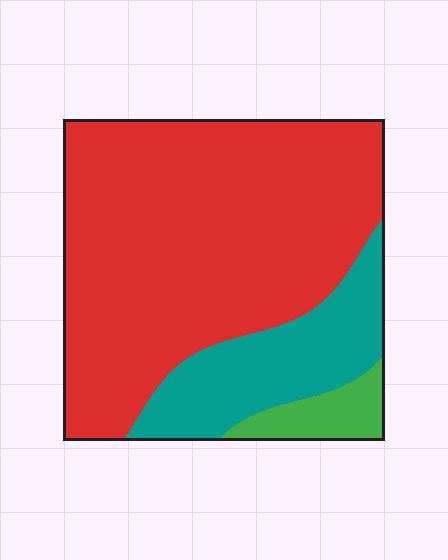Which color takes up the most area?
Red, at roughly 70%.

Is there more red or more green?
Red.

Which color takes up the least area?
Green, at roughly 5%.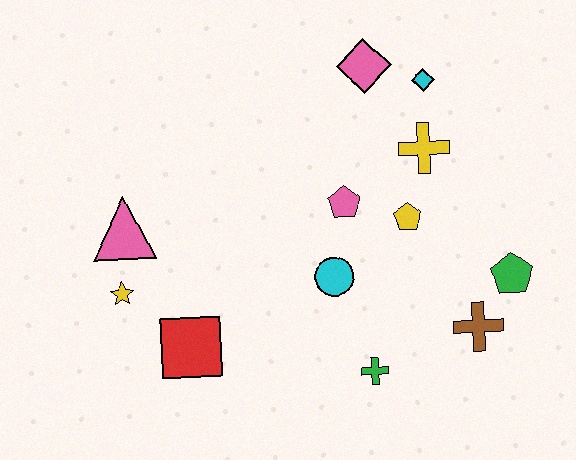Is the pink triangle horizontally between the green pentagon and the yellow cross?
No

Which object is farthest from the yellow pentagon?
The yellow star is farthest from the yellow pentagon.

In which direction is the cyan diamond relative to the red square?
The cyan diamond is above the red square.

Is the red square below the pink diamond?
Yes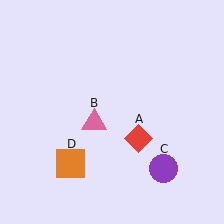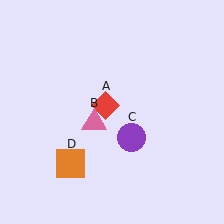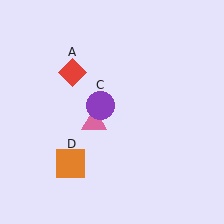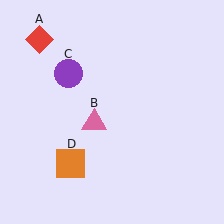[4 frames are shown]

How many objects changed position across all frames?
2 objects changed position: red diamond (object A), purple circle (object C).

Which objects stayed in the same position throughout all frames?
Pink triangle (object B) and orange square (object D) remained stationary.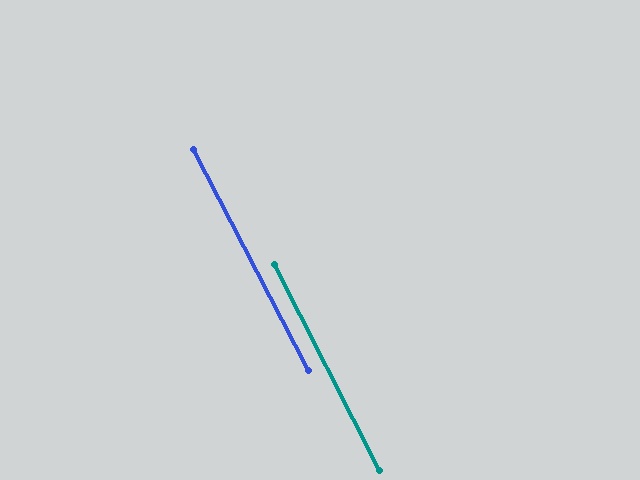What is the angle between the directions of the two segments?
Approximately 1 degree.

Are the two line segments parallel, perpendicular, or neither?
Parallel — their directions differ by only 0.5°.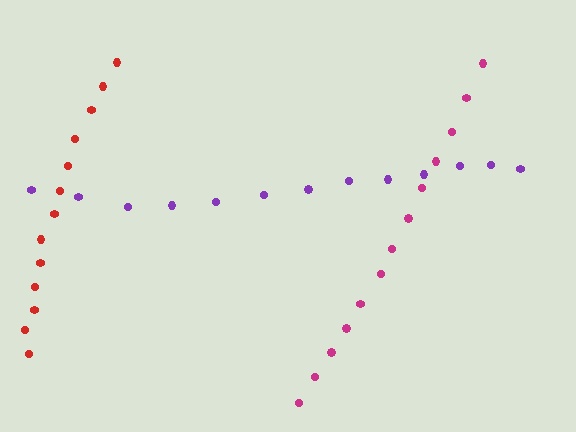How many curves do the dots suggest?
There are 3 distinct paths.